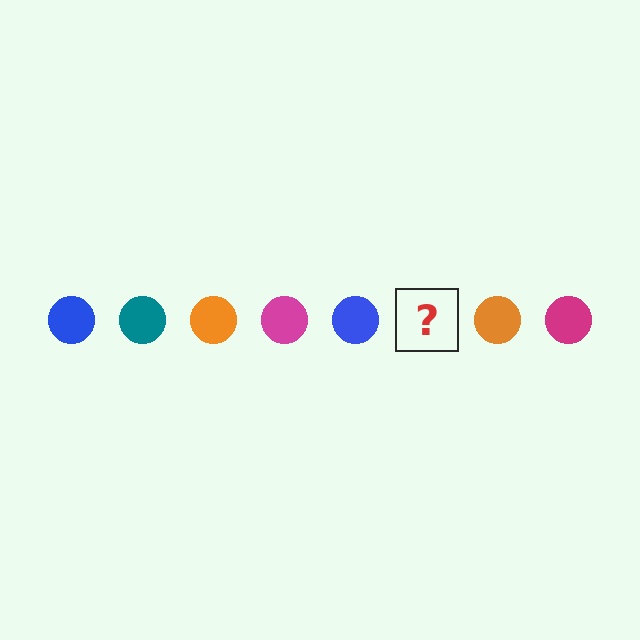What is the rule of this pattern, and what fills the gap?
The rule is that the pattern cycles through blue, teal, orange, magenta circles. The gap should be filled with a teal circle.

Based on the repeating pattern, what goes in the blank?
The blank should be a teal circle.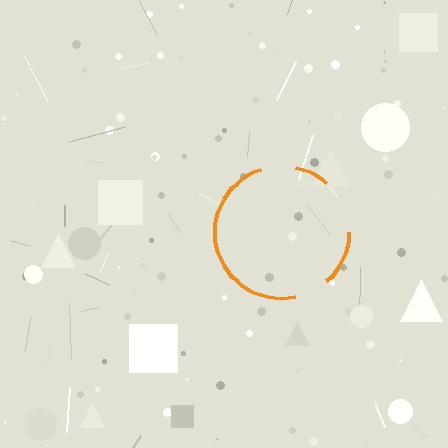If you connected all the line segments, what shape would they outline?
They would outline a circle.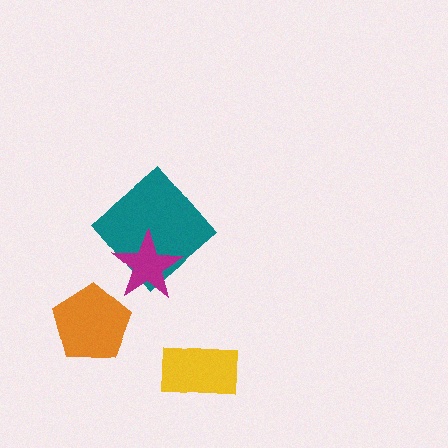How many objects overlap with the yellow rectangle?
0 objects overlap with the yellow rectangle.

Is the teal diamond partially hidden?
Yes, it is partially covered by another shape.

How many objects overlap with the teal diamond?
1 object overlaps with the teal diamond.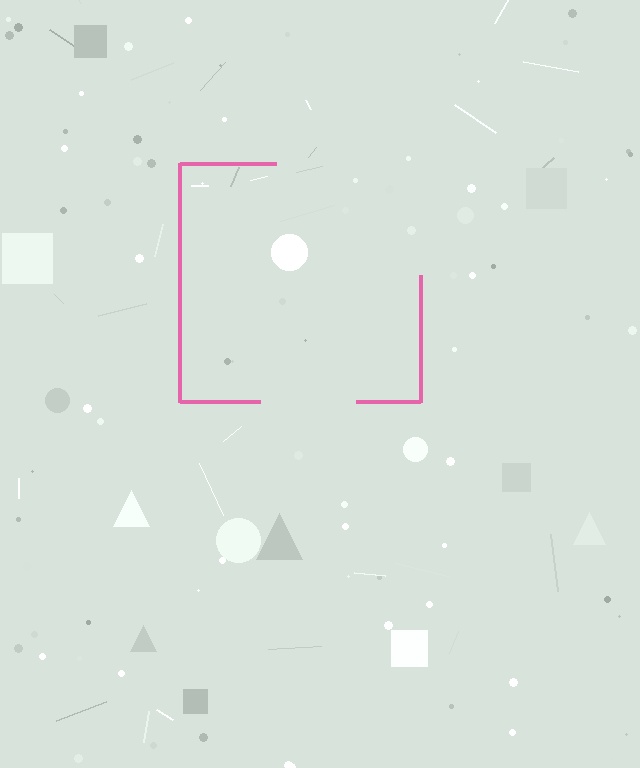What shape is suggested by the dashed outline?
The dashed outline suggests a square.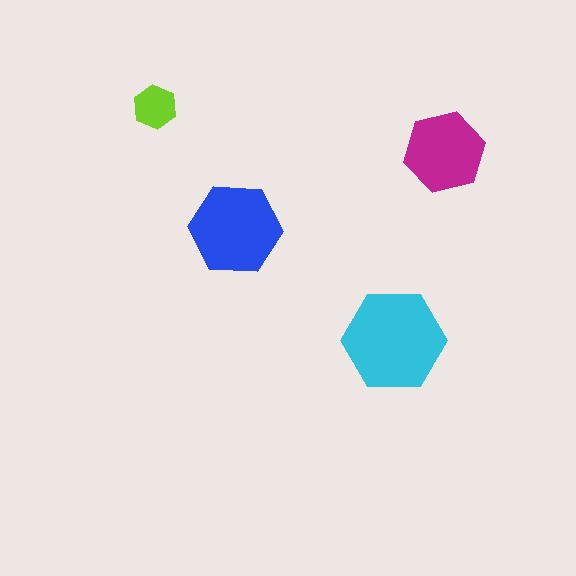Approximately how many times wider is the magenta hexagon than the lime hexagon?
About 2 times wider.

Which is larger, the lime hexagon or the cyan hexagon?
The cyan one.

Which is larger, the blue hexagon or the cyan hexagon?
The cyan one.